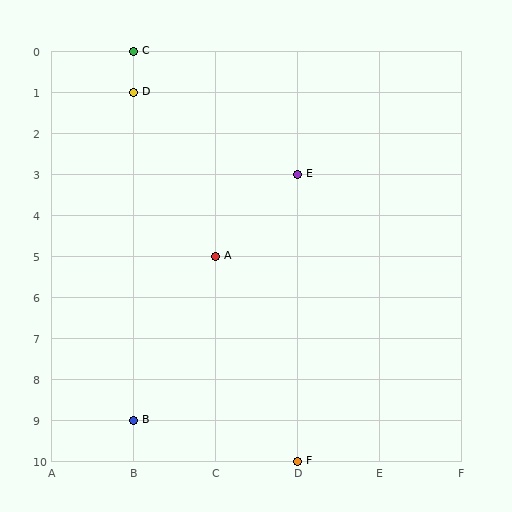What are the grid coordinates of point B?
Point B is at grid coordinates (B, 9).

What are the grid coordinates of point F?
Point F is at grid coordinates (D, 10).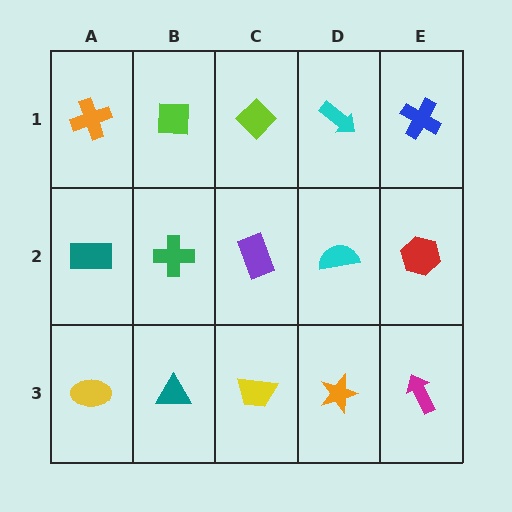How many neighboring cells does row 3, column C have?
3.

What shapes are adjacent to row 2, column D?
A cyan arrow (row 1, column D), an orange star (row 3, column D), a purple rectangle (row 2, column C), a red hexagon (row 2, column E).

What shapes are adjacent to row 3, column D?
A cyan semicircle (row 2, column D), a yellow trapezoid (row 3, column C), a magenta arrow (row 3, column E).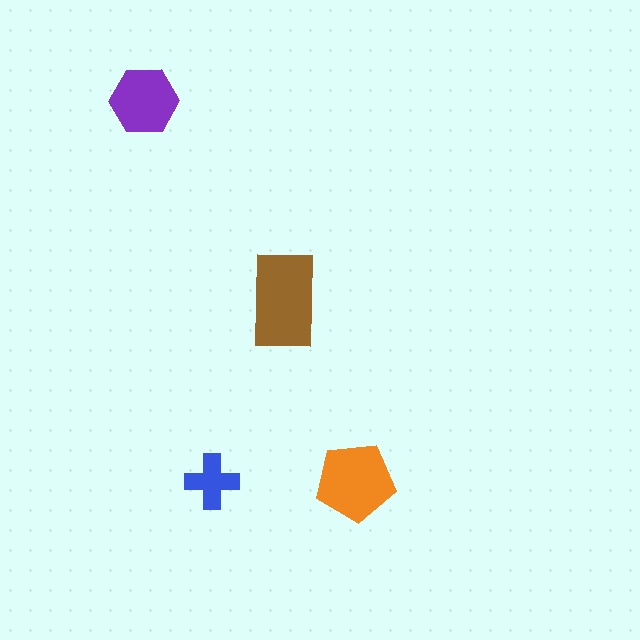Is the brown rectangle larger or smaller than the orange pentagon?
Larger.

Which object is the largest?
The brown rectangle.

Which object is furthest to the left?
The purple hexagon is leftmost.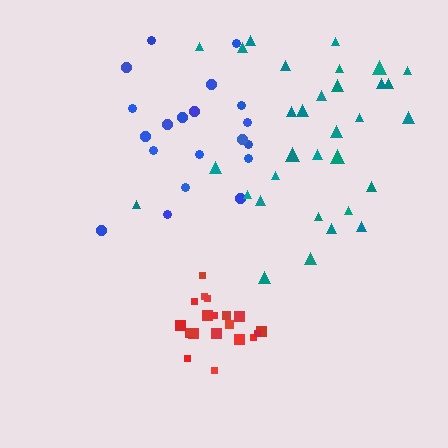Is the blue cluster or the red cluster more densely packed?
Red.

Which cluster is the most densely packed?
Red.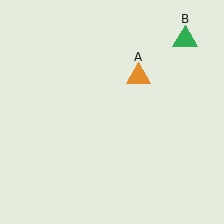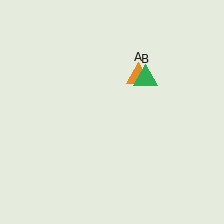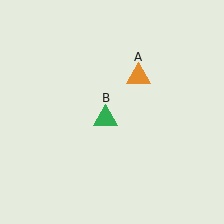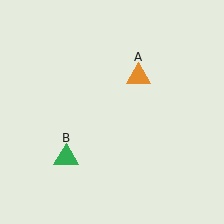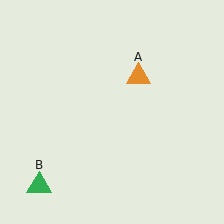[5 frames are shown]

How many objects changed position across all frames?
1 object changed position: green triangle (object B).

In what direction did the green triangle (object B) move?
The green triangle (object B) moved down and to the left.